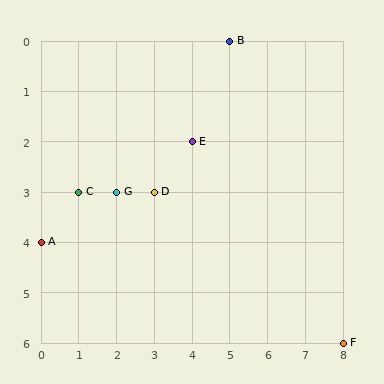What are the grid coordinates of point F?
Point F is at grid coordinates (8, 6).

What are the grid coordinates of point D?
Point D is at grid coordinates (3, 3).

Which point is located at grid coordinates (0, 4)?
Point A is at (0, 4).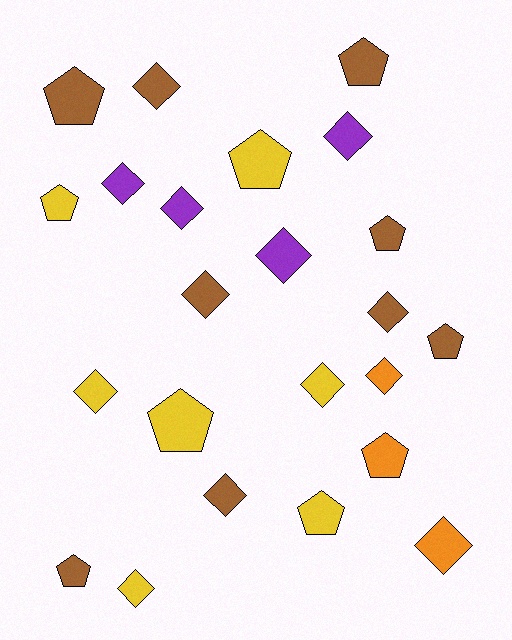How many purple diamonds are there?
There are 4 purple diamonds.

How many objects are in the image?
There are 23 objects.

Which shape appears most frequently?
Diamond, with 13 objects.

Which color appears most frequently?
Brown, with 9 objects.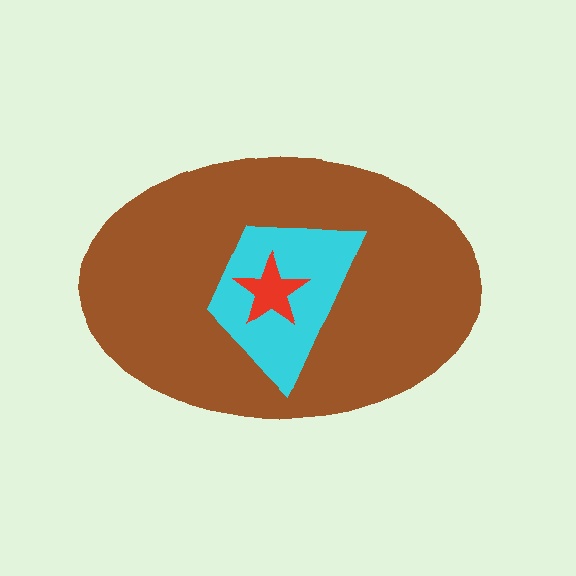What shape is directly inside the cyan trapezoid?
The red star.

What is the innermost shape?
The red star.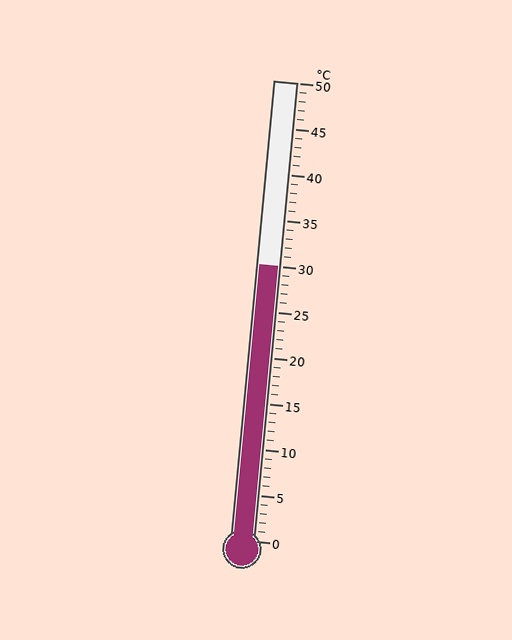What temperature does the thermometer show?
The thermometer shows approximately 30°C.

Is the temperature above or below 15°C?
The temperature is above 15°C.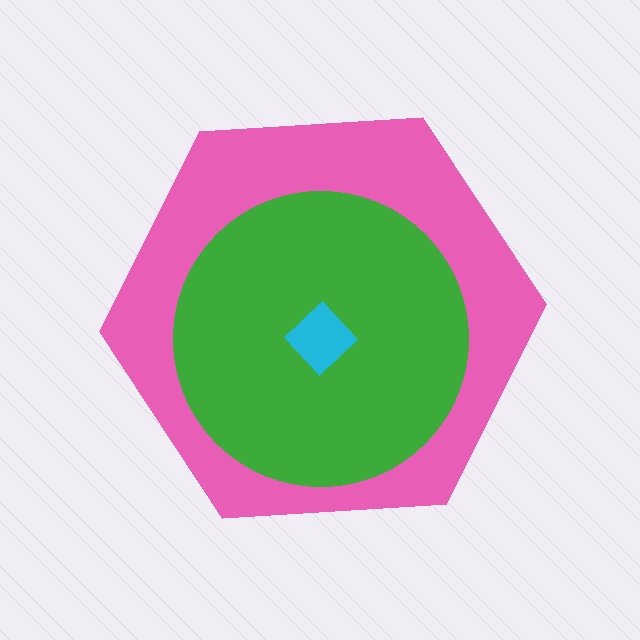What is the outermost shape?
The pink hexagon.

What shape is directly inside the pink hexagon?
The green circle.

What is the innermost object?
The cyan diamond.